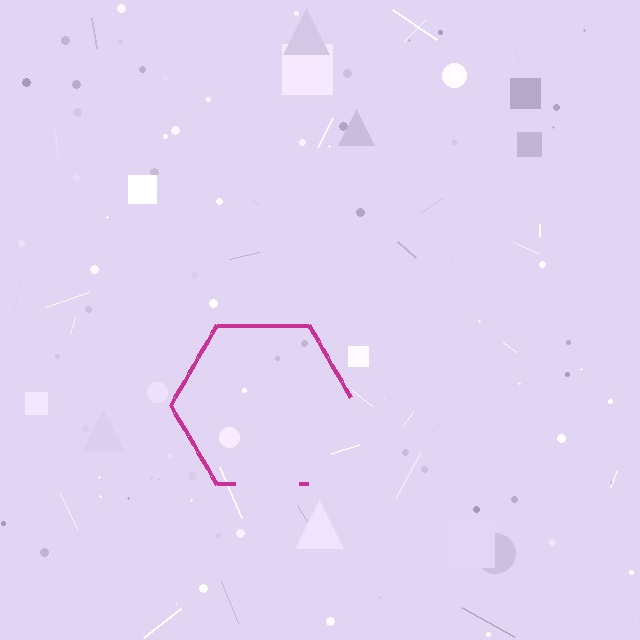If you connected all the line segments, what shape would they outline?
They would outline a hexagon.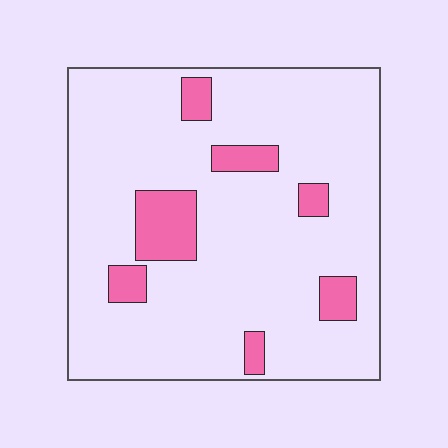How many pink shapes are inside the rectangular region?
7.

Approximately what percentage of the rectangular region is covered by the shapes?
Approximately 15%.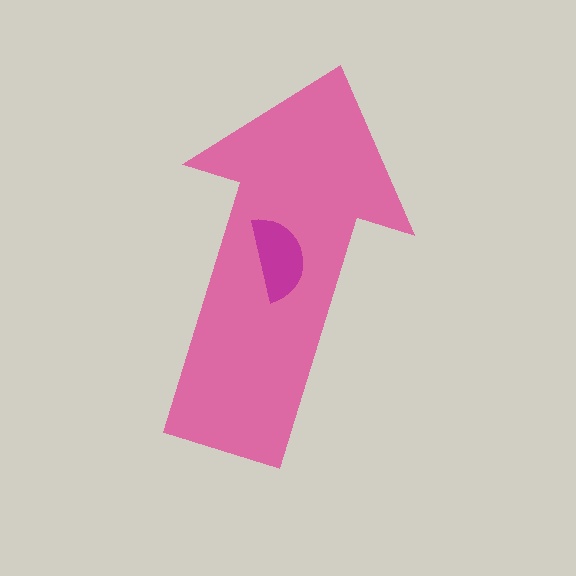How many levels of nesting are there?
2.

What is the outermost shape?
The pink arrow.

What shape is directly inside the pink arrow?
The magenta semicircle.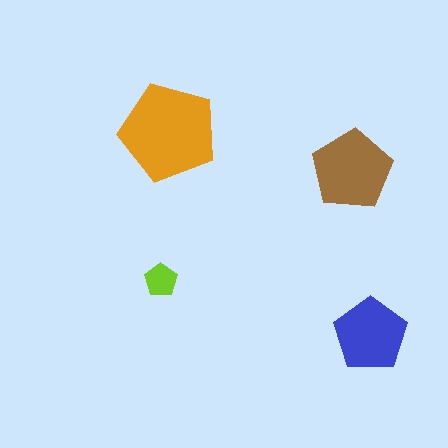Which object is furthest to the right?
The blue pentagon is rightmost.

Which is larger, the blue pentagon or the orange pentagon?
The orange one.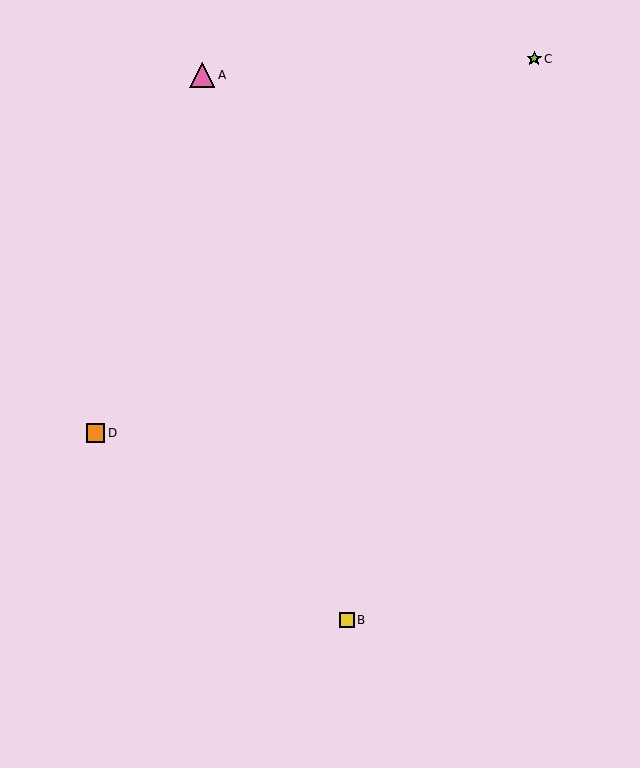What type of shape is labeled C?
Shape C is a lime star.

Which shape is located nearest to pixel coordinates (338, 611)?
The yellow square (labeled B) at (347, 620) is nearest to that location.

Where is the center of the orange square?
The center of the orange square is at (96, 433).